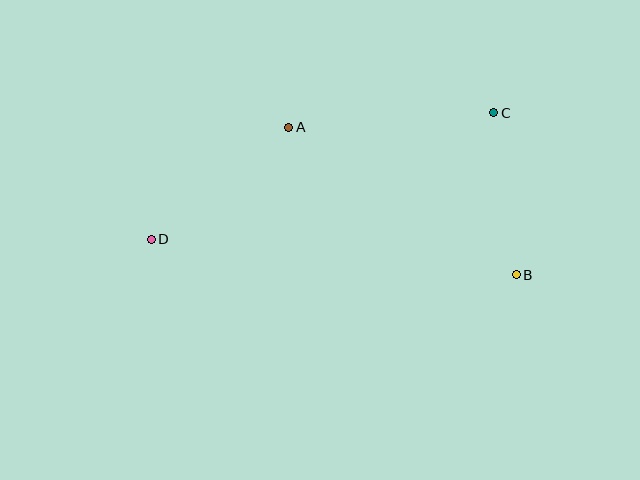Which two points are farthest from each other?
Points B and D are farthest from each other.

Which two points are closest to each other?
Points B and C are closest to each other.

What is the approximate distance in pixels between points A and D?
The distance between A and D is approximately 177 pixels.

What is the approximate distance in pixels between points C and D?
The distance between C and D is approximately 365 pixels.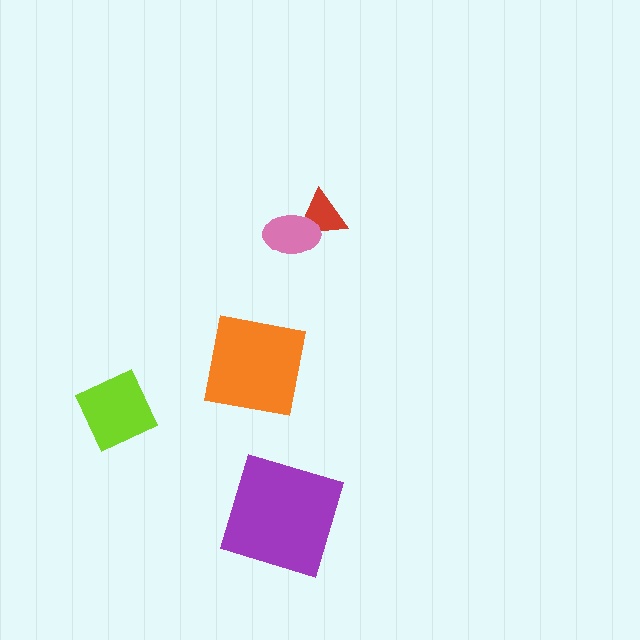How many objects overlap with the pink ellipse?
1 object overlaps with the pink ellipse.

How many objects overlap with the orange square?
0 objects overlap with the orange square.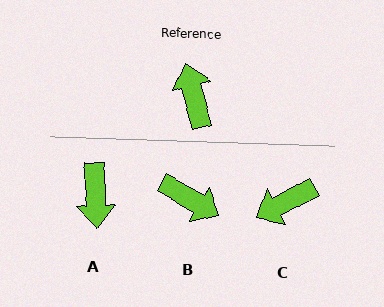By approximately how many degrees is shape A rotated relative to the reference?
Approximately 168 degrees counter-clockwise.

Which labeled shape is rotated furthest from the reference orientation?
A, about 168 degrees away.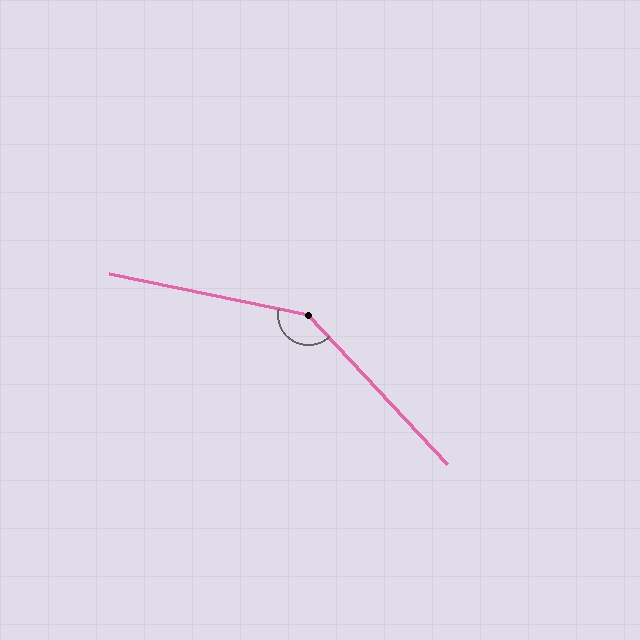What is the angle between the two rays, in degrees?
Approximately 144 degrees.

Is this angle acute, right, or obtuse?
It is obtuse.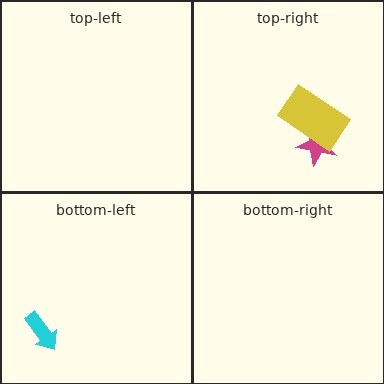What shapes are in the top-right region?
The magenta star, the yellow rectangle.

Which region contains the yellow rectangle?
The top-right region.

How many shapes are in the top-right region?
2.